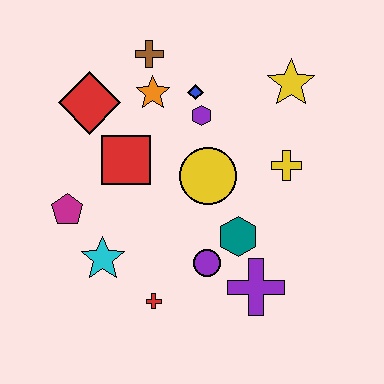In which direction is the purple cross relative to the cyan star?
The purple cross is to the right of the cyan star.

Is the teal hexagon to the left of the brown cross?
No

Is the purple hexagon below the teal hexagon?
No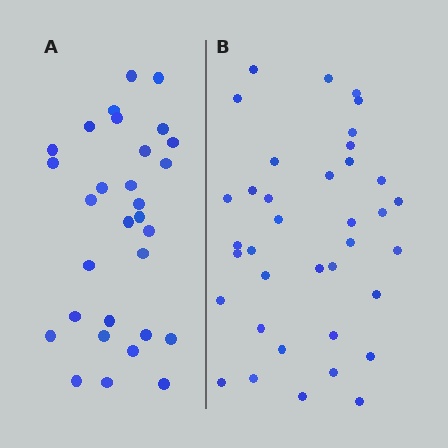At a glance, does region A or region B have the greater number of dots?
Region B (the right region) has more dots.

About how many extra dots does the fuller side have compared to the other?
Region B has roughly 8 or so more dots than region A.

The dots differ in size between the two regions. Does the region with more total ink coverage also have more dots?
No. Region A has more total ink coverage because its dots are larger, but region B actually contains more individual dots. Total area can be misleading — the number of items is what matters here.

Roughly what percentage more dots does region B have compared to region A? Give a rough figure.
About 25% more.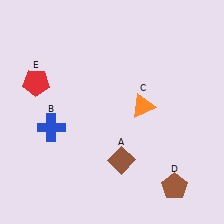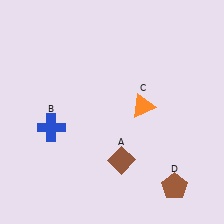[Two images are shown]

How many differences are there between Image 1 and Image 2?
There is 1 difference between the two images.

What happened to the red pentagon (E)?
The red pentagon (E) was removed in Image 2. It was in the top-left area of Image 1.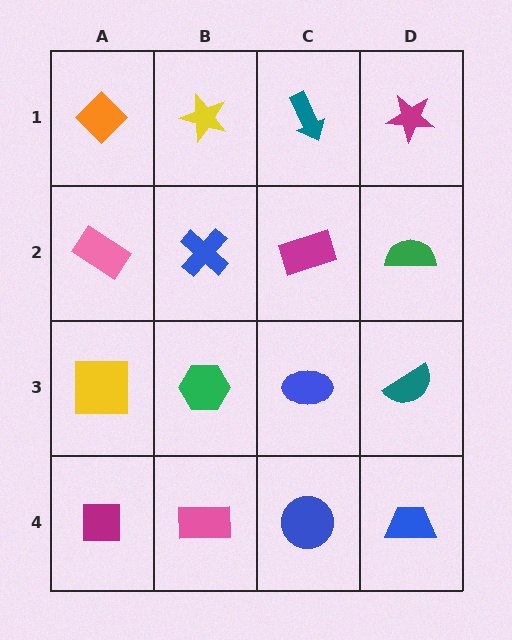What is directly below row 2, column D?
A teal semicircle.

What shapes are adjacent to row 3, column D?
A green semicircle (row 2, column D), a blue trapezoid (row 4, column D), a blue ellipse (row 3, column C).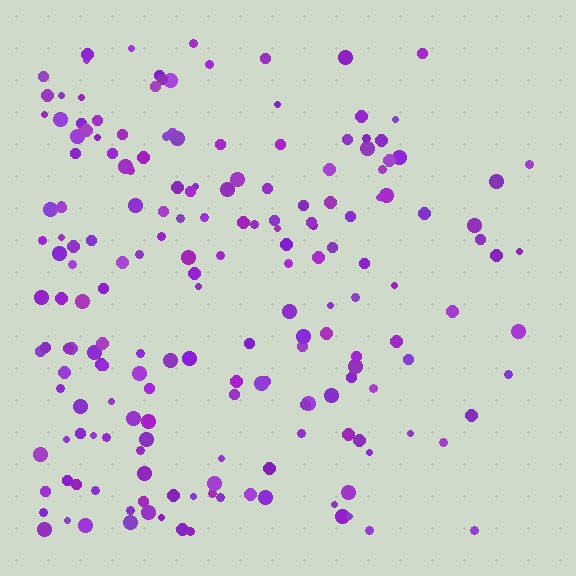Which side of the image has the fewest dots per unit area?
The right.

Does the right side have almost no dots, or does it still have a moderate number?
Still a moderate number, just noticeably fewer than the left.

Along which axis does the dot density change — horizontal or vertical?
Horizontal.